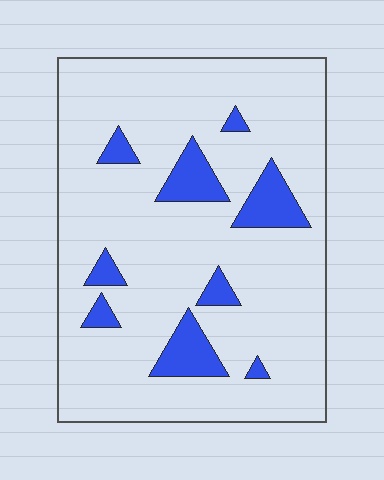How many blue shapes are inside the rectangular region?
9.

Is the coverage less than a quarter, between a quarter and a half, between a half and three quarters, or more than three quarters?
Less than a quarter.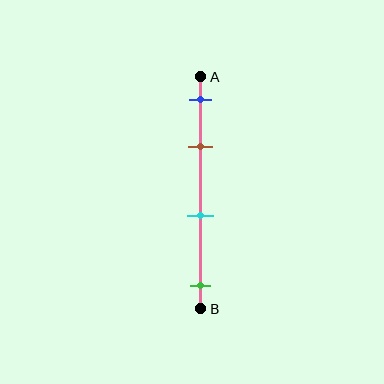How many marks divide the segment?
There are 4 marks dividing the segment.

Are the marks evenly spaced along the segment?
No, the marks are not evenly spaced.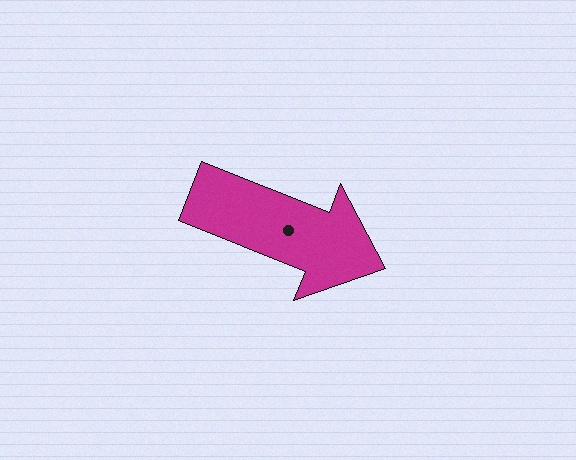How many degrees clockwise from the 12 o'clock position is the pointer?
Approximately 112 degrees.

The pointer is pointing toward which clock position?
Roughly 4 o'clock.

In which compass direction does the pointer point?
East.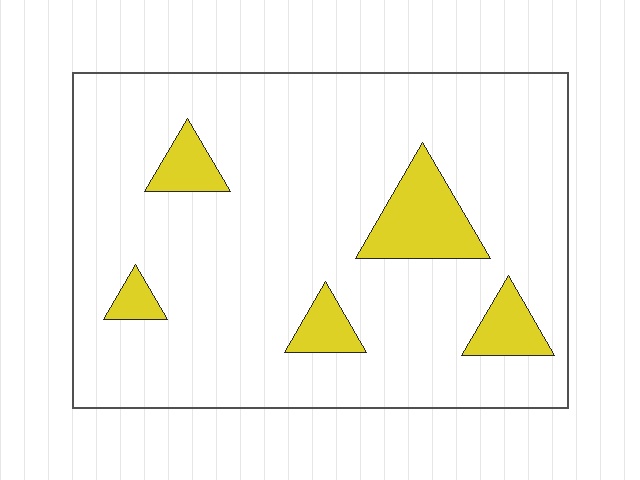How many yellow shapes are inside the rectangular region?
5.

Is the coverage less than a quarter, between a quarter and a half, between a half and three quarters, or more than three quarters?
Less than a quarter.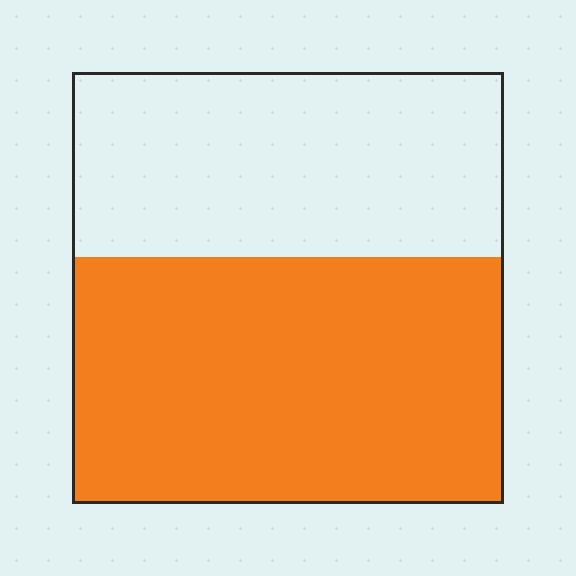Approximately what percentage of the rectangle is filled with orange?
Approximately 55%.